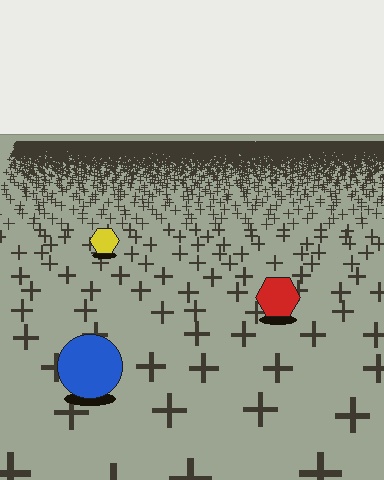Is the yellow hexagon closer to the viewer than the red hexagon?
No. The red hexagon is closer — you can tell from the texture gradient: the ground texture is coarser near it.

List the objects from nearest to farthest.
From nearest to farthest: the blue circle, the red hexagon, the yellow hexagon.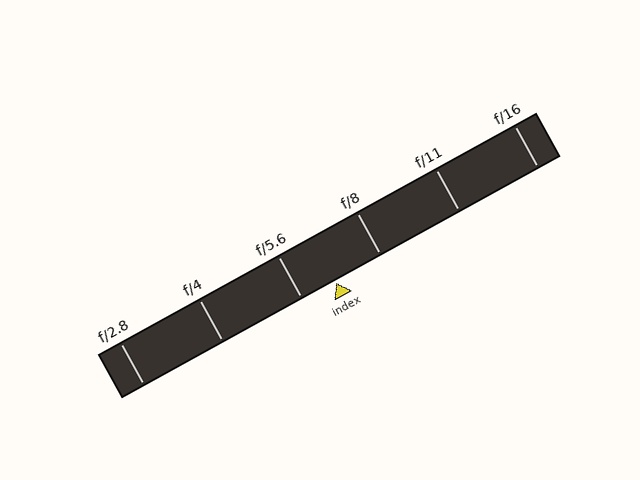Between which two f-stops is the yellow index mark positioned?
The index mark is between f/5.6 and f/8.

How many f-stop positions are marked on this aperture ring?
There are 6 f-stop positions marked.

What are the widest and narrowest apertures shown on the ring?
The widest aperture shown is f/2.8 and the narrowest is f/16.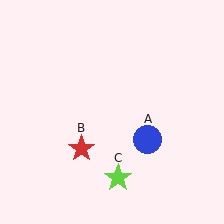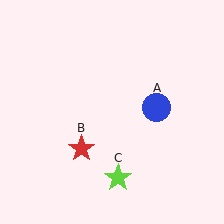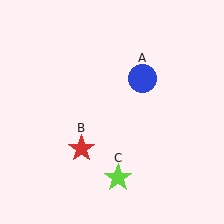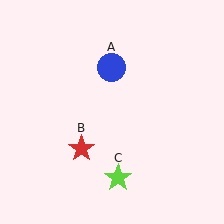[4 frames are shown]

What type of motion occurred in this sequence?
The blue circle (object A) rotated counterclockwise around the center of the scene.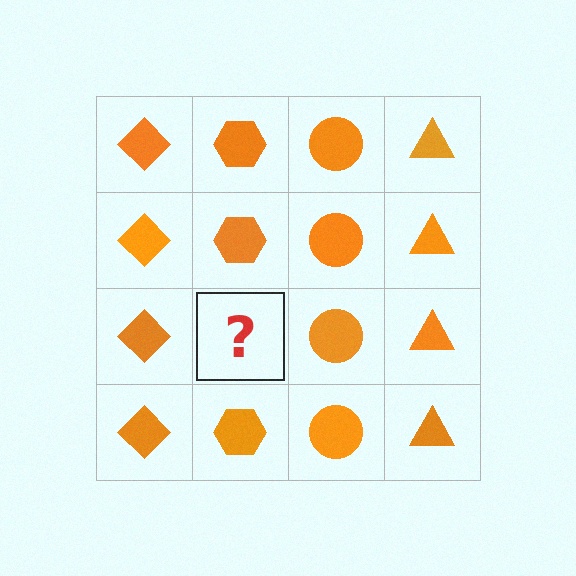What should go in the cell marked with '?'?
The missing cell should contain an orange hexagon.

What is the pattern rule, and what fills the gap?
The rule is that each column has a consistent shape. The gap should be filled with an orange hexagon.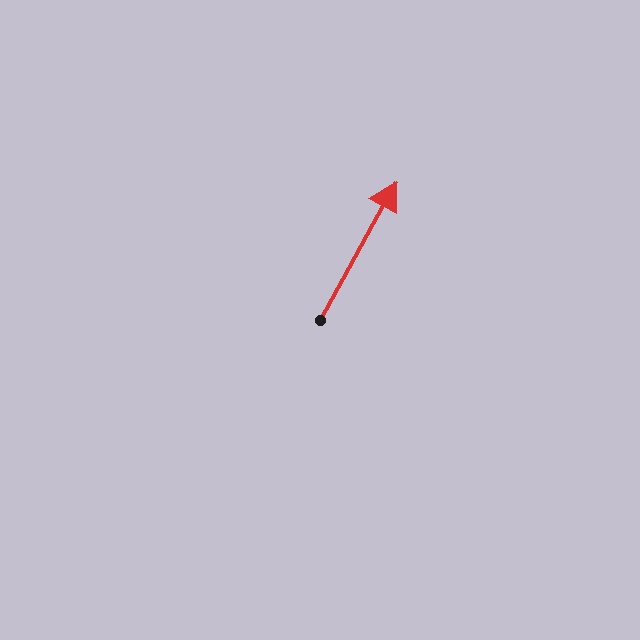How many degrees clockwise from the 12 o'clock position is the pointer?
Approximately 29 degrees.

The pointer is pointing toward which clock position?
Roughly 1 o'clock.